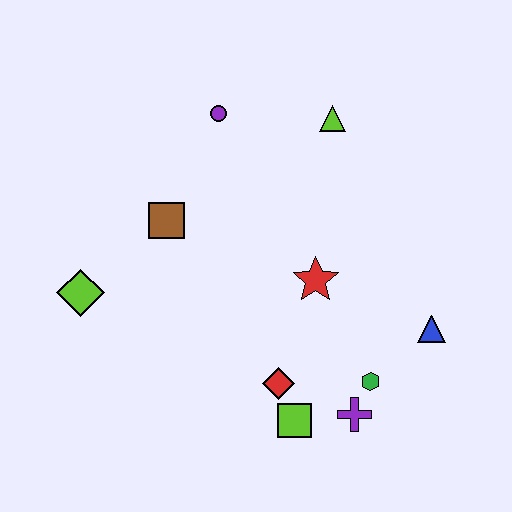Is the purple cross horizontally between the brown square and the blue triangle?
Yes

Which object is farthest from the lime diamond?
The blue triangle is farthest from the lime diamond.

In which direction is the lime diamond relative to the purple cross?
The lime diamond is to the left of the purple cross.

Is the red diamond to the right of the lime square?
No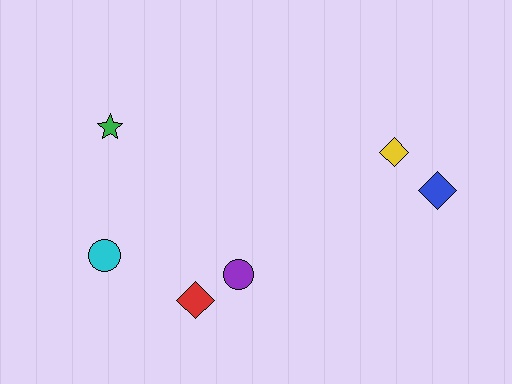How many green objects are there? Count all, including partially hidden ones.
There is 1 green object.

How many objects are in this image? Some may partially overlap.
There are 6 objects.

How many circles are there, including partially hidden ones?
There are 2 circles.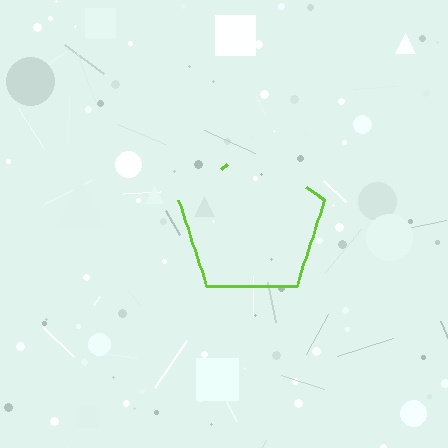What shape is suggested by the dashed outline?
The dashed outline suggests a pentagon.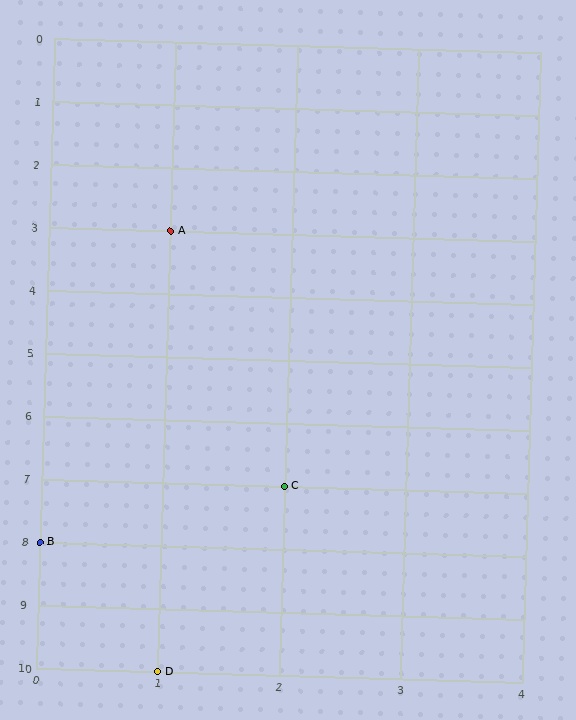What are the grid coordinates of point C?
Point C is at grid coordinates (2, 7).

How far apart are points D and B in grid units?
Points D and B are 1 column and 2 rows apart (about 2.2 grid units diagonally).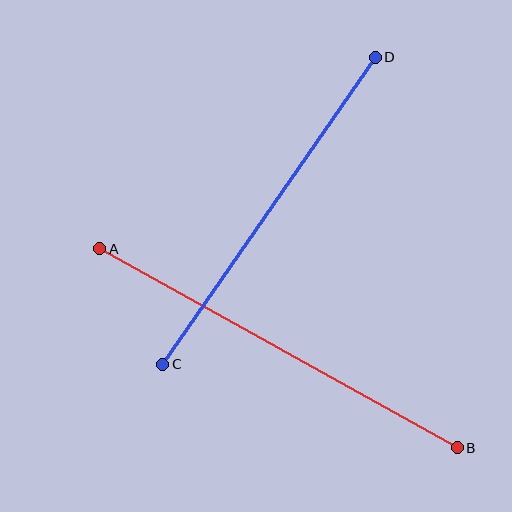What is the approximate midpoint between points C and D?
The midpoint is at approximately (269, 211) pixels.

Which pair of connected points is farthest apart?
Points A and B are farthest apart.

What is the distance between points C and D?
The distance is approximately 373 pixels.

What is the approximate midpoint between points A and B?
The midpoint is at approximately (279, 348) pixels.